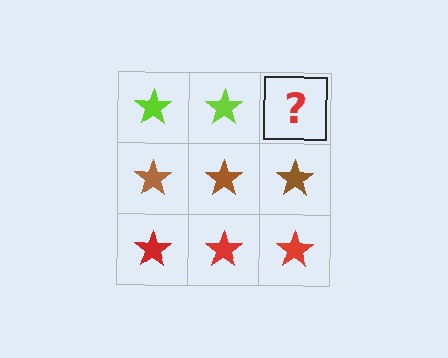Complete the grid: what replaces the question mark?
The question mark should be replaced with a lime star.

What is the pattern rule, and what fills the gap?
The rule is that each row has a consistent color. The gap should be filled with a lime star.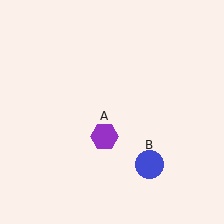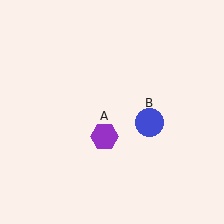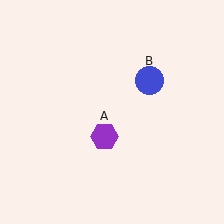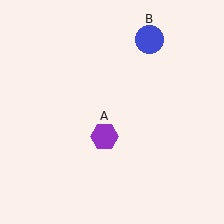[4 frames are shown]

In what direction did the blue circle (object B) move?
The blue circle (object B) moved up.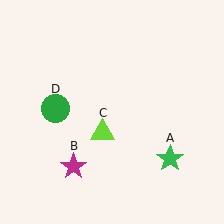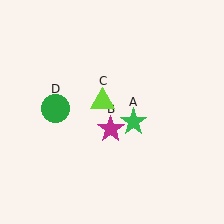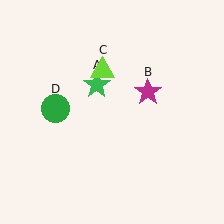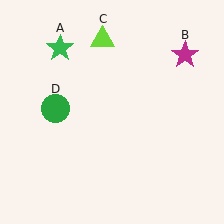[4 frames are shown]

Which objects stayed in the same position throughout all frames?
Green circle (object D) remained stationary.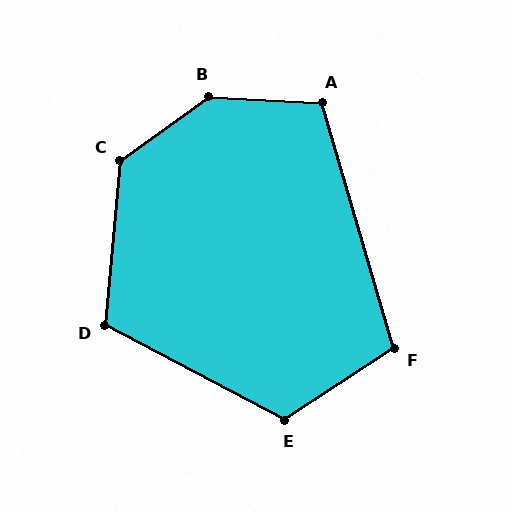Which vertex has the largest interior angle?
B, at approximately 141 degrees.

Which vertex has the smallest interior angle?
F, at approximately 107 degrees.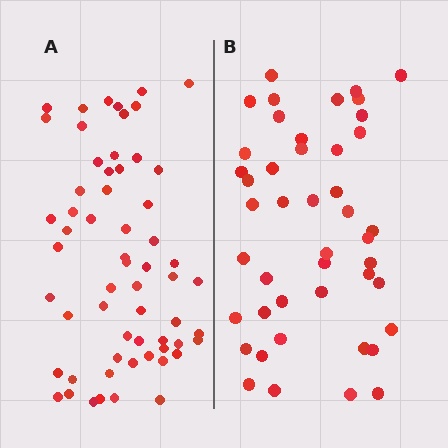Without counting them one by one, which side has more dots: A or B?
Region A (the left region) has more dots.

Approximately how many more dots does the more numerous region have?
Region A has approximately 15 more dots than region B.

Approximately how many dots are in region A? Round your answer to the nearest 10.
About 60 dots.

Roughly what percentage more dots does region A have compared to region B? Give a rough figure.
About 35% more.